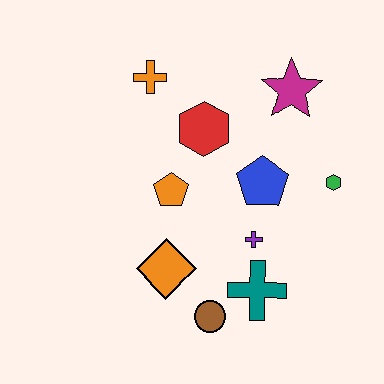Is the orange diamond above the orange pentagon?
No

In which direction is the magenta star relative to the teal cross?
The magenta star is above the teal cross.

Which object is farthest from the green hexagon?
The orange cross is farthest from the green hexagon.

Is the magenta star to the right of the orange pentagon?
Yes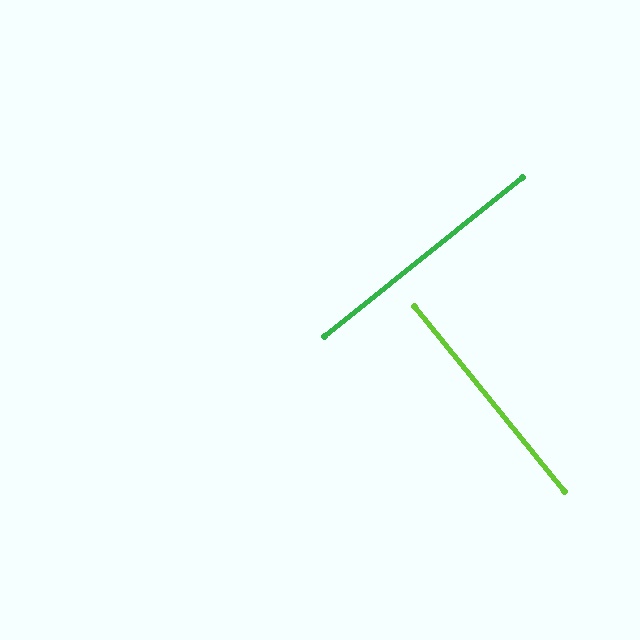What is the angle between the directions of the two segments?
Approximately 90 degrees.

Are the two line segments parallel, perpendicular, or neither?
Perpendicular — they meet at approximately 90°.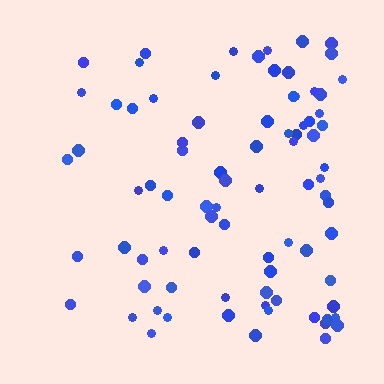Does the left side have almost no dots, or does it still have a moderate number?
Still a moderate number, just noticeably fewer than the right.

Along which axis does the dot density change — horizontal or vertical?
Horizontal.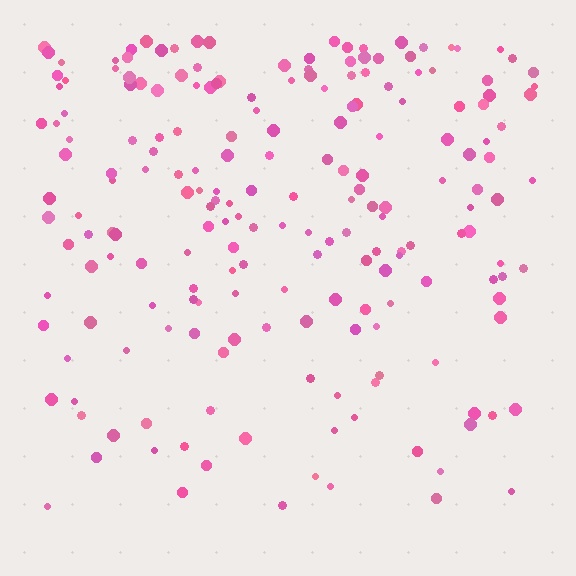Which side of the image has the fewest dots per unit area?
The bottom.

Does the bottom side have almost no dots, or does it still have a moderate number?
Still a moderate number, just noticeably fewer than the top.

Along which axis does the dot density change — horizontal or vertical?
Vertical.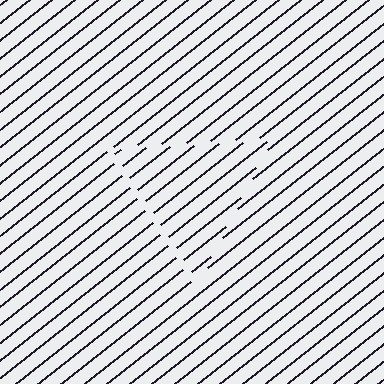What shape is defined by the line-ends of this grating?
An illusory triangle. The interior of the shape contains the same grating, shifted by half a period — the contour is defined by the phase discontinuity where line-ends from the inner and outer gratings abut.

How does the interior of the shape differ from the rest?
The interior of the shape contains the same grating, shifted by half a period — the contour is defined by the phase discontinuity where line-ends from the inner and outer gratings abut.